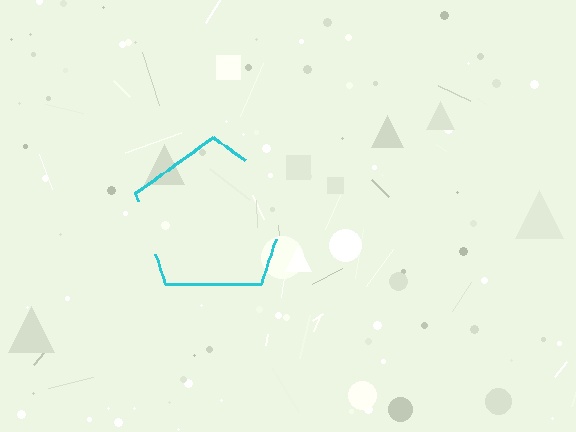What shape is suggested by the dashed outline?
The dashed outline suggests a pentagon.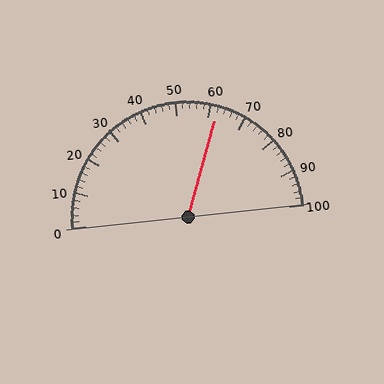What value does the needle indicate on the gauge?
The needle indicates approximately 62.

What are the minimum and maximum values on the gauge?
The gauge ranges from 0 to 100.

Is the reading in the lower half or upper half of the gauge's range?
The reading is in the upper half of the range (0 to 100).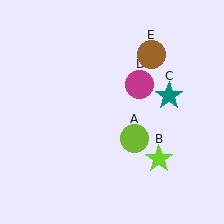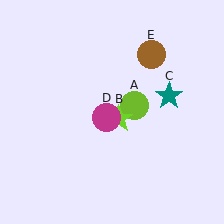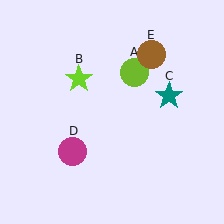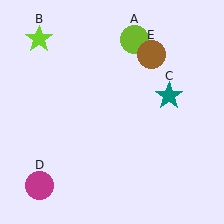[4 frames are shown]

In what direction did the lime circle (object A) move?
The lime circle (object A) moved up.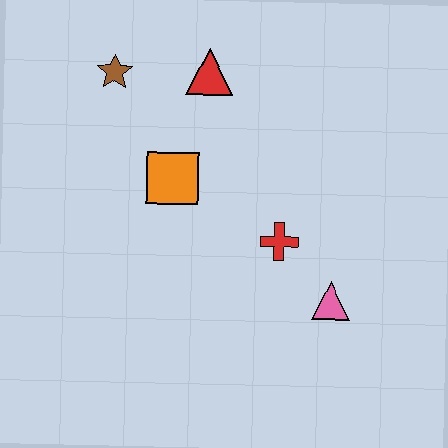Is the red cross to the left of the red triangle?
No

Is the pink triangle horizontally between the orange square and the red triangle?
No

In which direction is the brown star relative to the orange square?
The brown star is above the orange square.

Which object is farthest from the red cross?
The brown star is farthest from the red cross.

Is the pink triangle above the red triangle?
No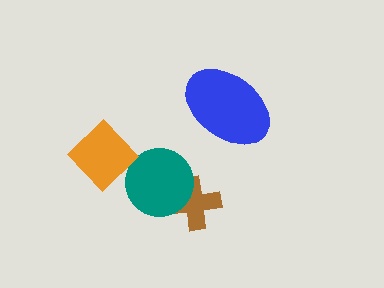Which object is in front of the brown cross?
The teal circle is in front of the brown cross.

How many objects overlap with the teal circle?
2 objects overlap with the teal circle.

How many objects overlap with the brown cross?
1 object overlaps with the brown cross.